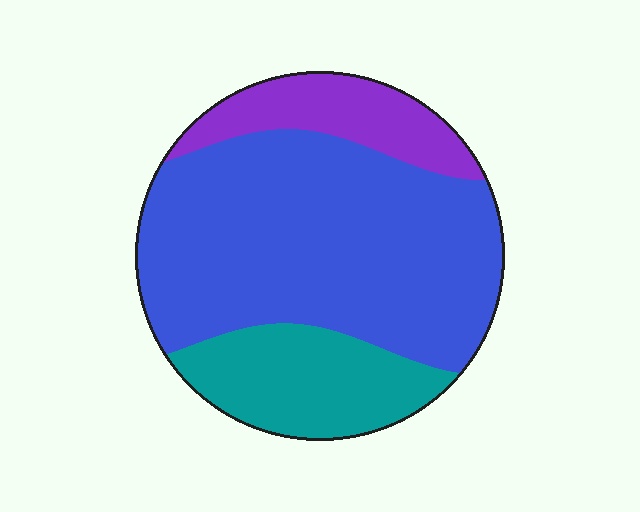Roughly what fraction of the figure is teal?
Teal covers around 20% of the figure.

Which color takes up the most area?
Blue, at roughly 65%.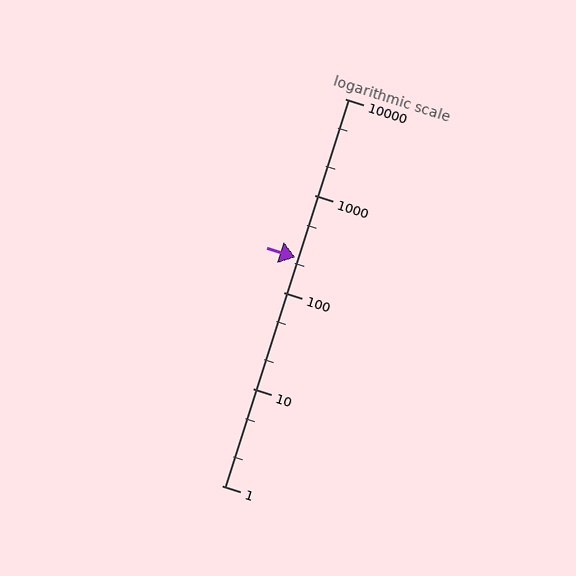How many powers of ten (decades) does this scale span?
The scale spans 4 decades, from 1 to 10000.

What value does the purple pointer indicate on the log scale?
The pointer indicates approximately 230.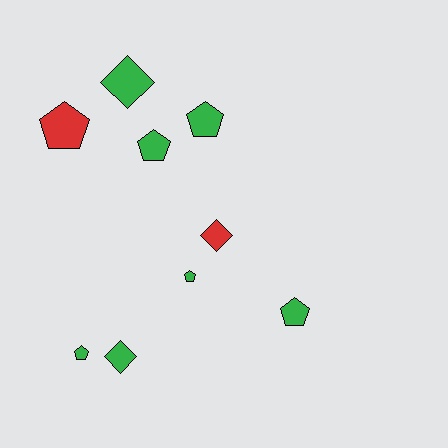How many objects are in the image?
There are 9 objects.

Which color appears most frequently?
Green, with 7 objects.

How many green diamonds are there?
There are 2 green diamonds.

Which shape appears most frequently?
Pentagon, with 6 objects.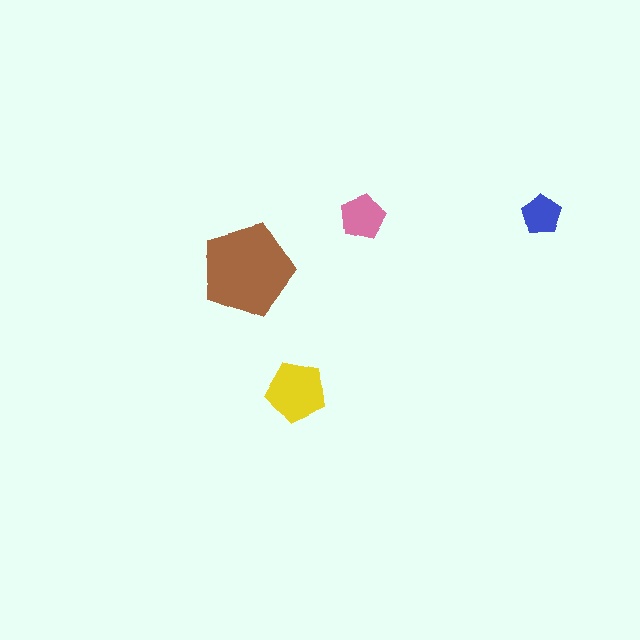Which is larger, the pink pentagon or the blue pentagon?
The pink one.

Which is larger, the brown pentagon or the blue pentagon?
The brown one.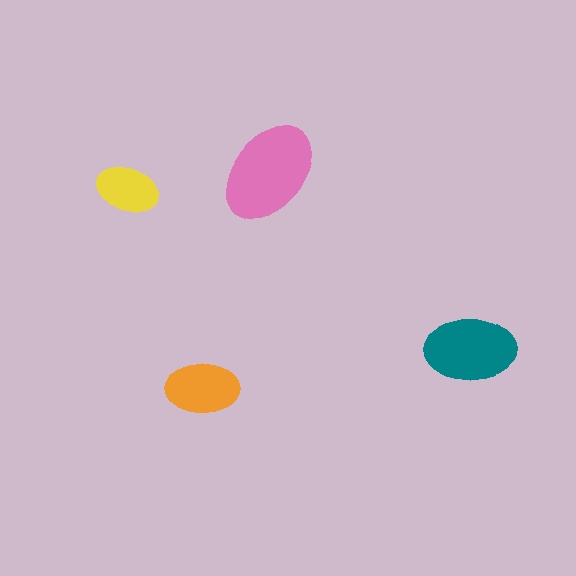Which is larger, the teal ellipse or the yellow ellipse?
The teal one.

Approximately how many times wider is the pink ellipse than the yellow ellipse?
About 1.5 times wider.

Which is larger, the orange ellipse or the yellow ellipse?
The orange one.